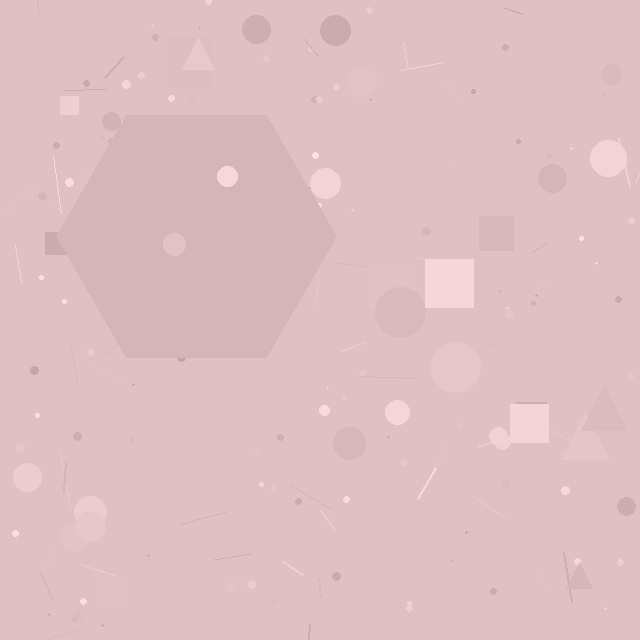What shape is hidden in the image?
A hexagon is hidden in the image.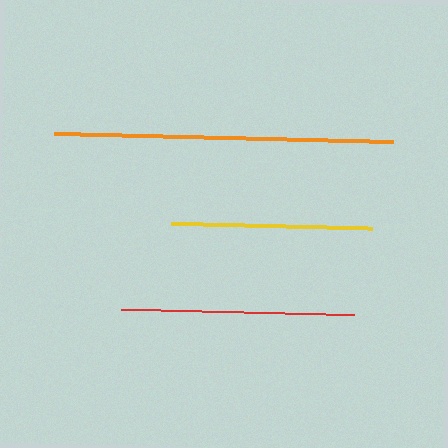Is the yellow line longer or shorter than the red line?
The red line is longer than the yellow line.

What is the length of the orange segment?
The orange segment is approximately 339 pixels long.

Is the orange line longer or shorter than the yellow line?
The orange line is longer than the yellow line.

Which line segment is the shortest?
The yellow line is the shortest at approximately 200 pixels.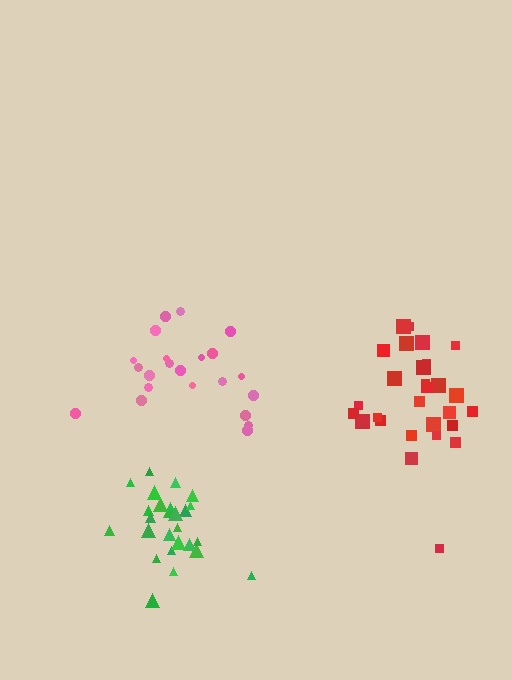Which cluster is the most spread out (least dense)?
Pink.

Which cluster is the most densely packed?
Green.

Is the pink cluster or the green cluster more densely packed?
Green.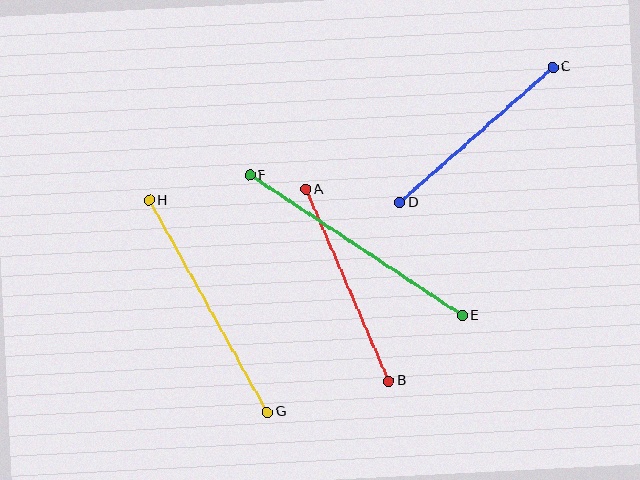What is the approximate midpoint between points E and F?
The midpoint is at approximately (356, 245) pixels.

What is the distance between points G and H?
The distance is approximately 243 pixels.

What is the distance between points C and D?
The distance is approximately 204 pixels.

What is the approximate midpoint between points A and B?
The midpoint is at approximately (347, 285) pixels.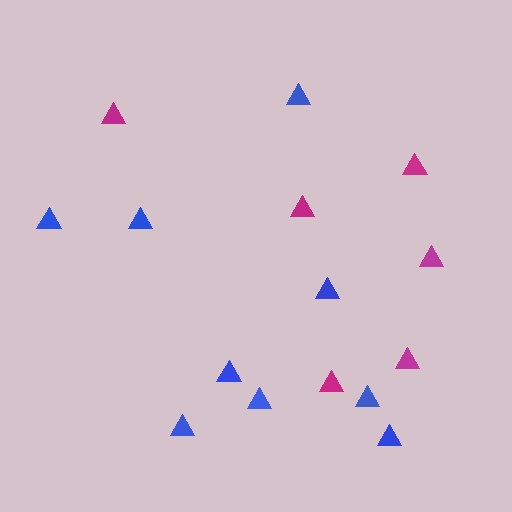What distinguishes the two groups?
There are 2 groups: one group of magenta triangles (6) and one group of blue triangles (9).